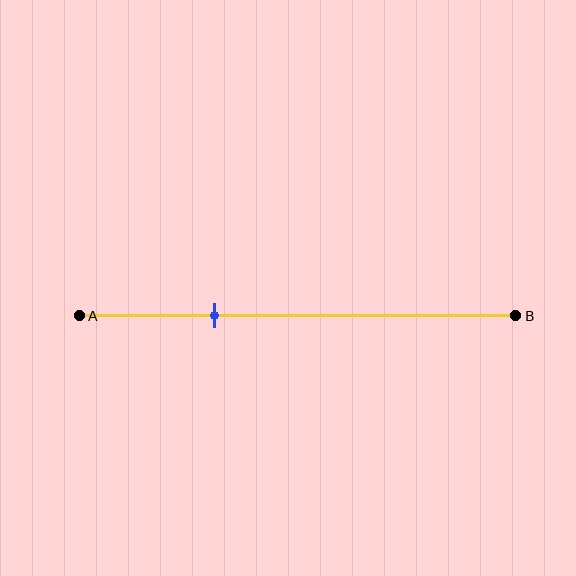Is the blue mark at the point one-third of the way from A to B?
Yes, the mark is approximately at the one-third point.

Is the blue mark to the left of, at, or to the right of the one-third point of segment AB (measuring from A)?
The blue mark is approximately at the one-third point of segment AB.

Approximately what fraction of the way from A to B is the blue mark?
The blue mark is approximately 30% of the way from A to B.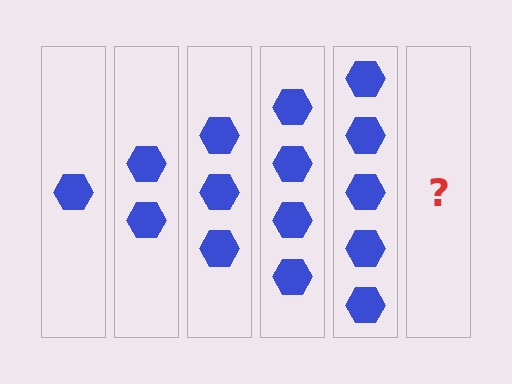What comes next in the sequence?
The next element should be 6 hexagons.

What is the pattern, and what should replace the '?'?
The pattern is that each step adds one more hexagon. The '?' should be 6 hexagons.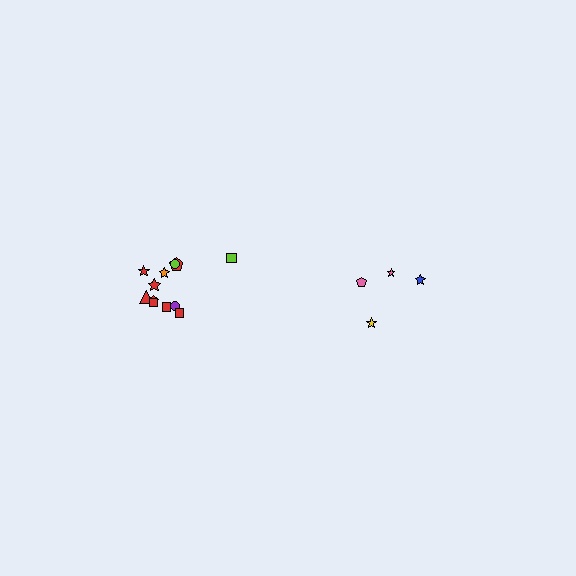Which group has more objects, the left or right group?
The left group.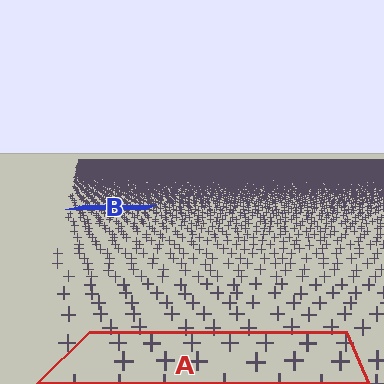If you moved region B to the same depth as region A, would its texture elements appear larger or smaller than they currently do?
They would appear larger. At a closer depth, the same texture elements are projected at a bigger on-screen size.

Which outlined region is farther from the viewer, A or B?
Region B is farther from the viewer — the texture elements inside it appear smaller and more densely packed.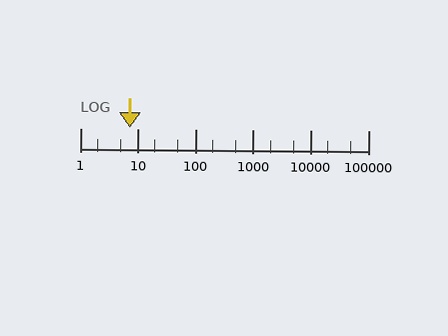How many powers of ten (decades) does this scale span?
The scale spans 5 decades, from 1 to 100000.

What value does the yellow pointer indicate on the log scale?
The pointer indicates approximately 7.2.